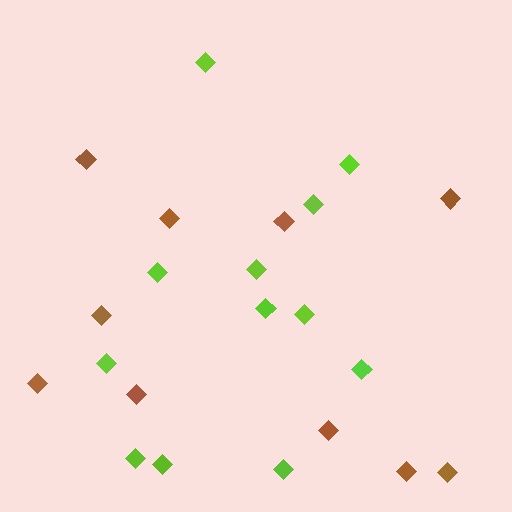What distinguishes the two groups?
There are 2 groups: one group of brown diamonds (10) and one group of lime diamonds (12).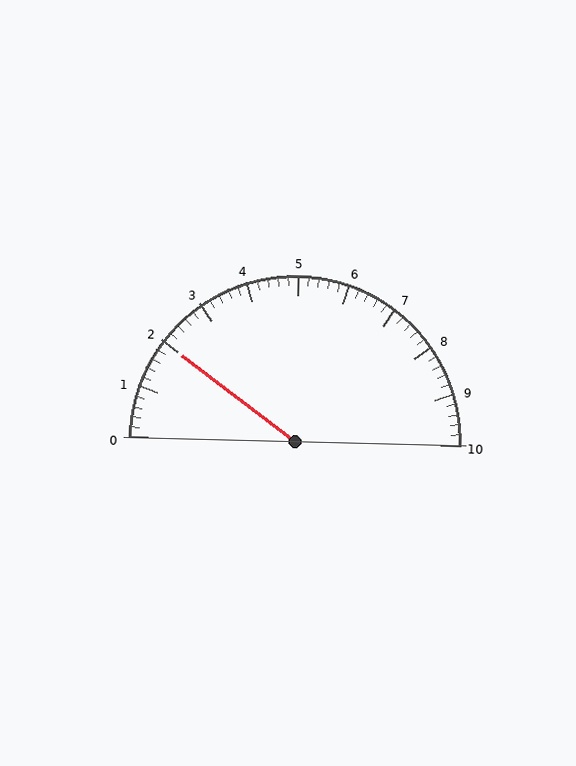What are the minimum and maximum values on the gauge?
The gauge ranges from 0 to 10.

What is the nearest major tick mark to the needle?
The nearest major tick mark is 2.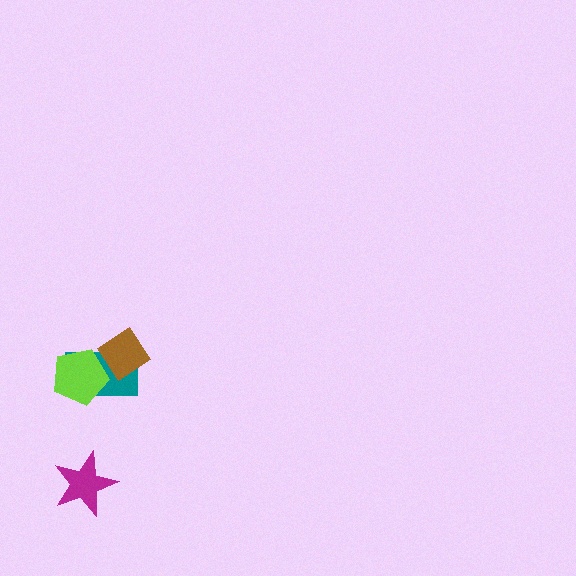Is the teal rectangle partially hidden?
Yes, it is partially covered by another shape.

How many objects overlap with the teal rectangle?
2 objects overlap with the teal rectangle.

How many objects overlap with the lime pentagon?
2 objects overlap with the lime pentagon.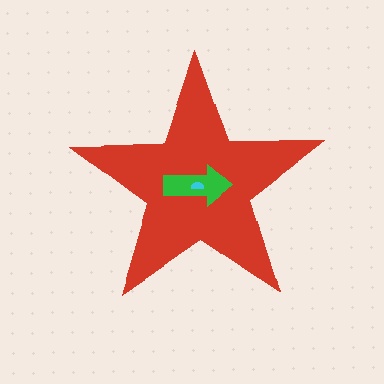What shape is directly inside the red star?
The green arrow.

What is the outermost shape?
The red star.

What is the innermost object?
The cyan semicircle.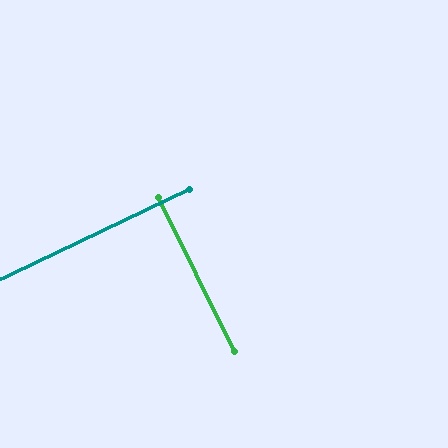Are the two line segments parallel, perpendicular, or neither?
Perpendicular — they meet at approximately 89°.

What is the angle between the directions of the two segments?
Approximately 89 degrees.